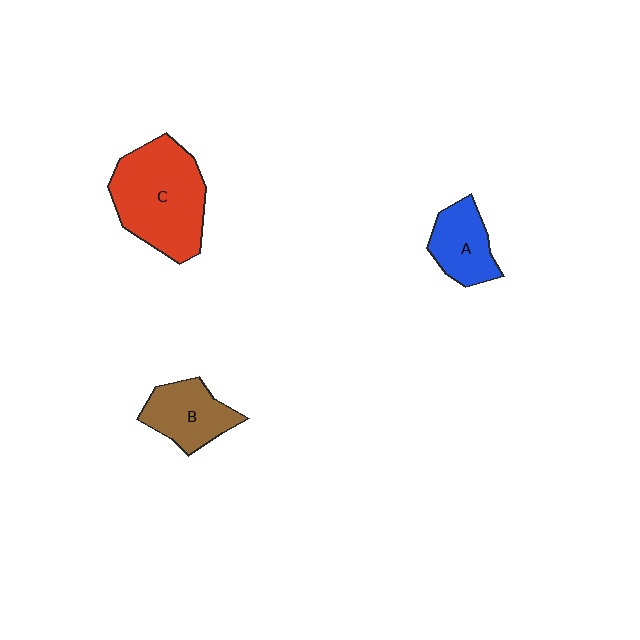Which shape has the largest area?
Shape C (red).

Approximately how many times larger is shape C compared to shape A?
Approximately 2.1 times.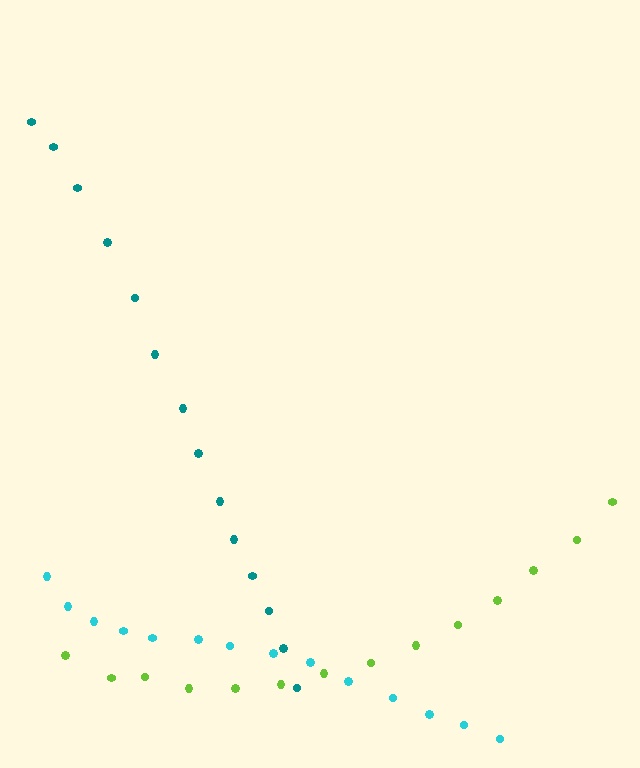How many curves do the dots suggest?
There are 3 distinct paths.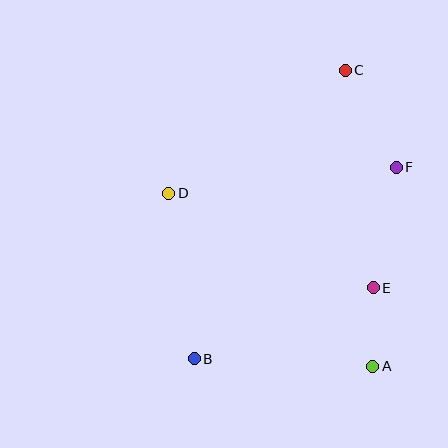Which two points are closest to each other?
Points A and E are closest to each other.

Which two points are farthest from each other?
Points B and C are farthest from each other.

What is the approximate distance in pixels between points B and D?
The distance between B and D is approximately 167 pixels.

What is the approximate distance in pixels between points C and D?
The distance between C and D is approximately 215 pixels.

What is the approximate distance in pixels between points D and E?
The distance between D and E is approximately 225 pixels.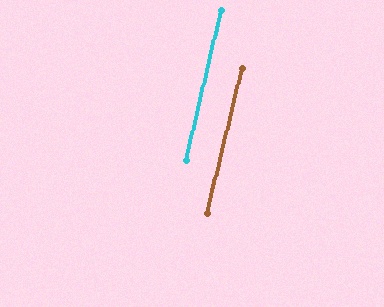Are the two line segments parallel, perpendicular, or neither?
Parallel — their directions differ by only 0.2°.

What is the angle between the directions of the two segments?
Approximately 0 degrees.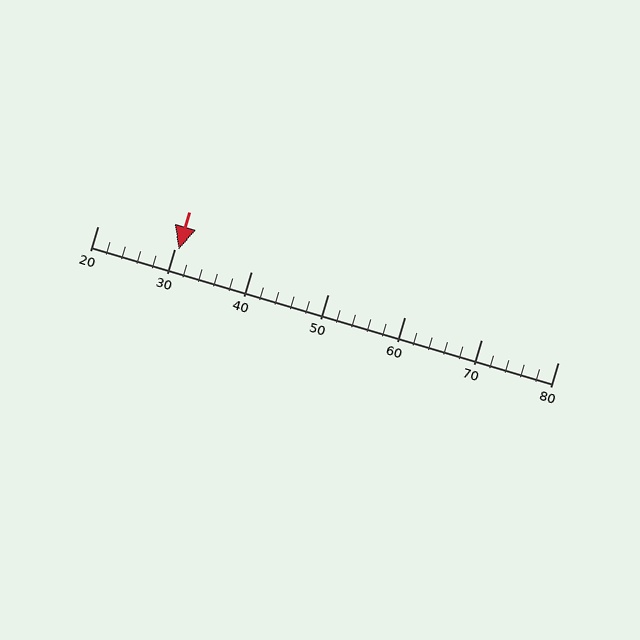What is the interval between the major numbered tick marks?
The major tick marks are spaced 10 units apart.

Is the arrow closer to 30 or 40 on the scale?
The arrow is closer to 30.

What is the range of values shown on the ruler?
The ruler shows values from 20 to 80.